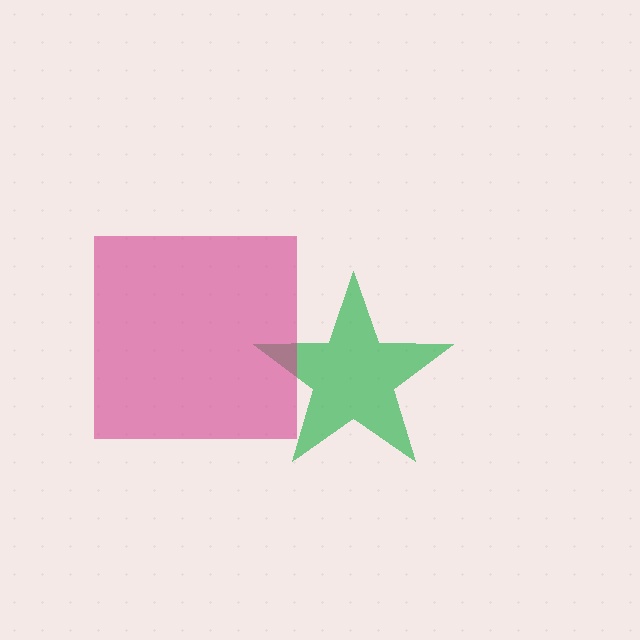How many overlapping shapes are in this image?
There are 2 overlapping shapes in the image.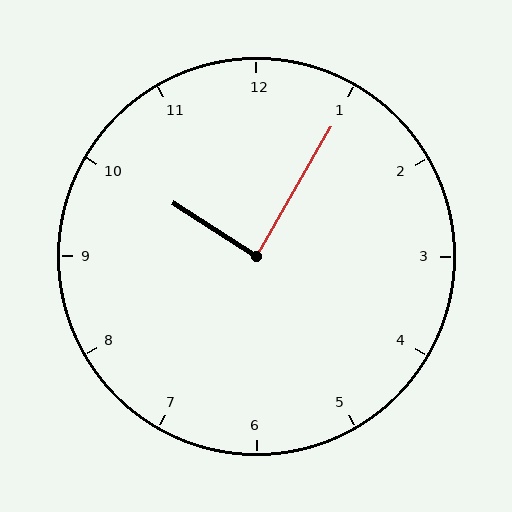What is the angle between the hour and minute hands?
Approximately 88 degrees.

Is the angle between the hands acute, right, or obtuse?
It is right.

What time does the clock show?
10:05.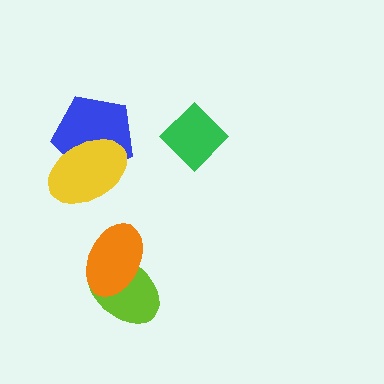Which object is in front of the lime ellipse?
The orange ellipse is in front of the lime ellipse.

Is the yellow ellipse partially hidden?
No, no other shape covers it.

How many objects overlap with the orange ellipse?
1 object overlaps with the orange ellipse.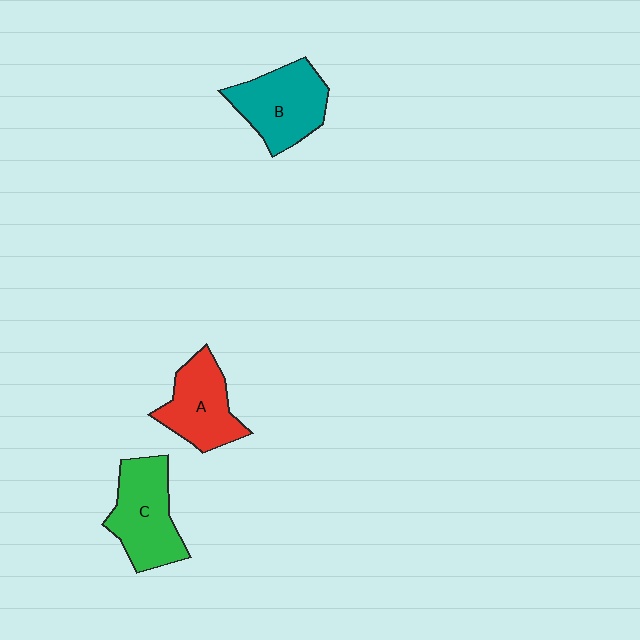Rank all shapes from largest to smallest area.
From largest to smallest: B (teal), C (green), A (red).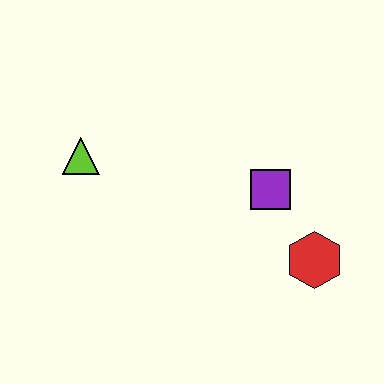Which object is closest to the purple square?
The red hexagon is closest to the purple square.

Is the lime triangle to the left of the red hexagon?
Yes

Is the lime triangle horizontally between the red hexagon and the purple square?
No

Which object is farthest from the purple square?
The lime triangle is farthest from the purple square.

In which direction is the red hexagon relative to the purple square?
The red hexagon is below the purple square.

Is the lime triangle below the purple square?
No